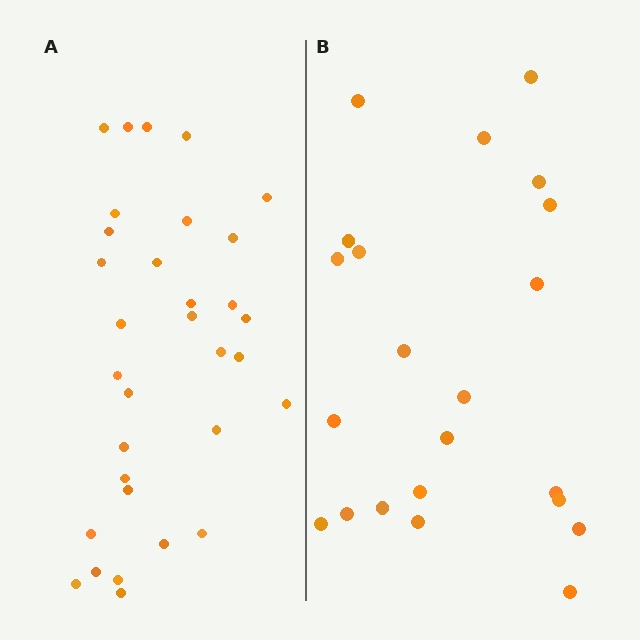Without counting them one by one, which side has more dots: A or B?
Region A (the left region) has more dots.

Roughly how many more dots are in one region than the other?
Region A has roughly 10 or so more dots than region B.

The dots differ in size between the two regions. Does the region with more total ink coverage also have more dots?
No. Region B has more total ink coverage because its dots are larger, but region A actually contains more individual dots. Total area can be misleading — the number of items is what matters here.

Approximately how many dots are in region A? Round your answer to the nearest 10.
About 30 dots. (The exact count is 32, which rounds to 30.)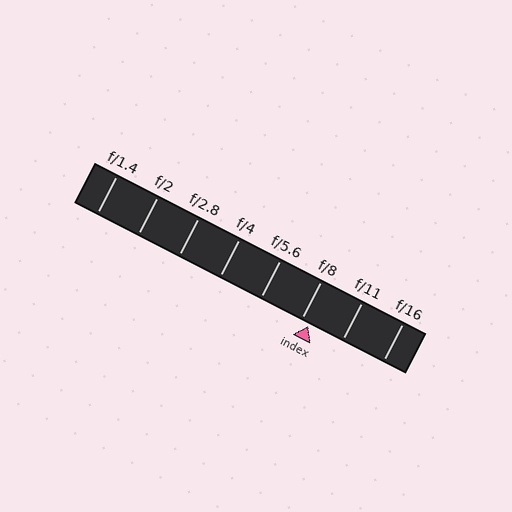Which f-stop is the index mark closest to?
The index mark is closest to f/8.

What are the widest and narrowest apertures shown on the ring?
The widest aperture shown is f/1.4 and the narrowest is f/16.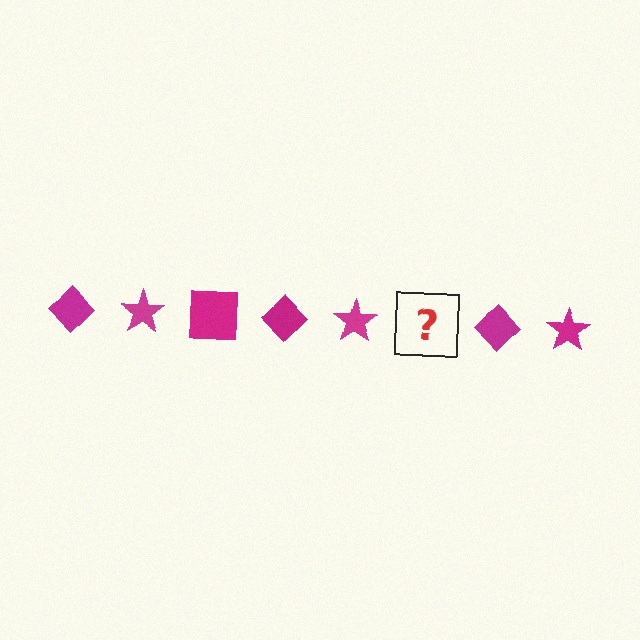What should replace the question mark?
The question mark should be replaced with a magenta square.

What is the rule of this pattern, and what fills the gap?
The rule is that the pattern cycles through diamond, star, square shapes in magenta. The gap should be filled with a magenta square.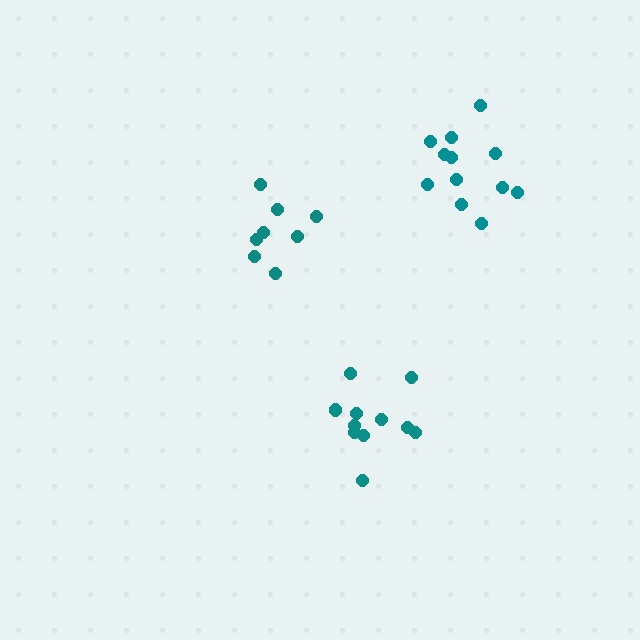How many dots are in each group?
Group 1: 8 dots, Group 2: 11 dots, Group 3: 12 dots (31 total).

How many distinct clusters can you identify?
There are 3 distinct clusters.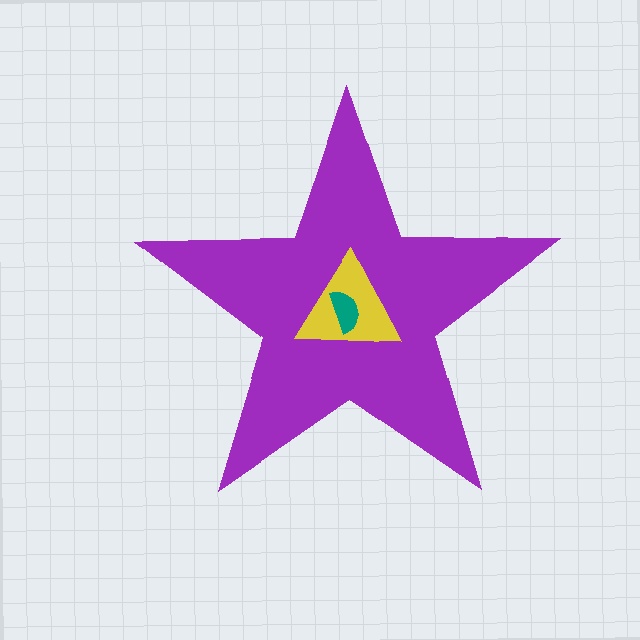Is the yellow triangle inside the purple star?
Yes.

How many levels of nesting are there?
3.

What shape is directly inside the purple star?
The yellow triangle.